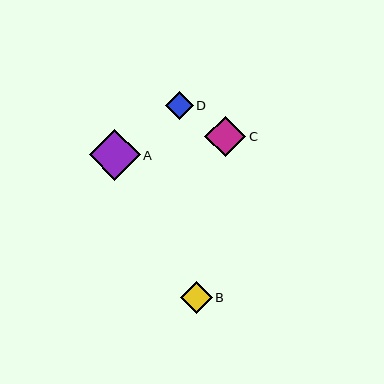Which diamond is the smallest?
Diamond D is the smallest with a size of approximately 28 pixels.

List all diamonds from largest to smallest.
From largest to smallest: A, C, B, D.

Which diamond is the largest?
Diamond A is the largest with a size of approximately 51 pixels.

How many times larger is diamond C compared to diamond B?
Diamond C is approximately 1.3 times the size of diamond B.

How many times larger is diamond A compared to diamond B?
Diamond A is approximately 1.6 times the size of diamond B.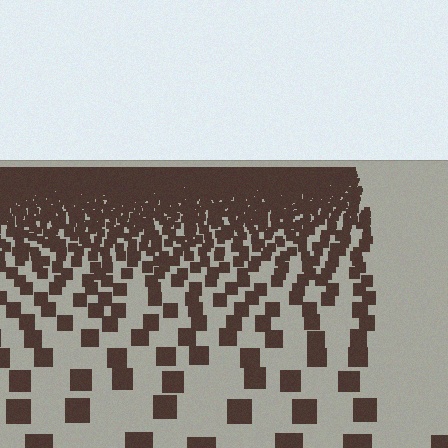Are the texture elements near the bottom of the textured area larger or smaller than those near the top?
Larger. Near the bottom, elements are closer to the viewer and appear at a bigger on-screen size.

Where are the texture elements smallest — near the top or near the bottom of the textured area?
Near the top.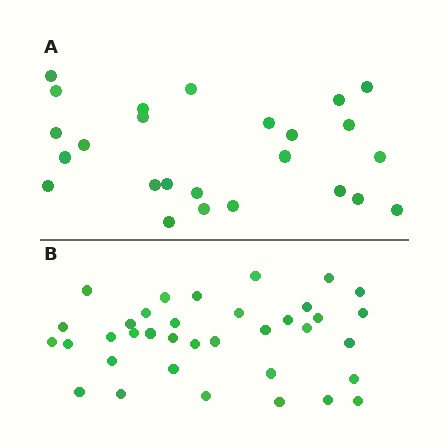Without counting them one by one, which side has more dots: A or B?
Region B (the bottom region) has more dots.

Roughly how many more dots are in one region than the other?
Region B has roughly 12 or so more dots than region A.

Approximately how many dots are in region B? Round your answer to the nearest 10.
About 40 dots. (The exact count is 36, which rounds to 40.)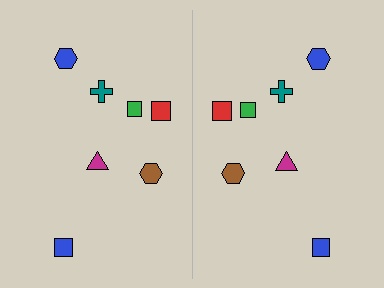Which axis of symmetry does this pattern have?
The pattern has a vertical axis of symmetry running through the center of the image.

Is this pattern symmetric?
Yes, this pattern has bilateral (reflection) symmetry.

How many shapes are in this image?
There are 14 shapes in this image.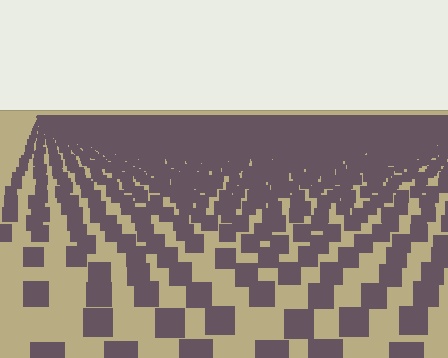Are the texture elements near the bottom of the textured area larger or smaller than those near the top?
Larger. Near the bottom, elements are closer to the viewer and appear at a bigger on-screen size.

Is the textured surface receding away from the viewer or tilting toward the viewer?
The surface is receding away from the viewer. Texture elements get smaller and denser toward the top.